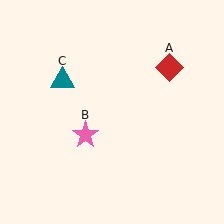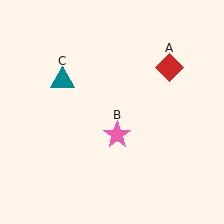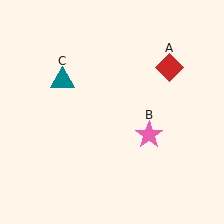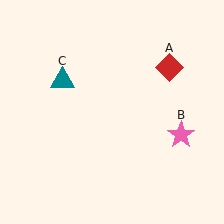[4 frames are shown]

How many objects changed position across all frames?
1 object changed position: pink star (object B).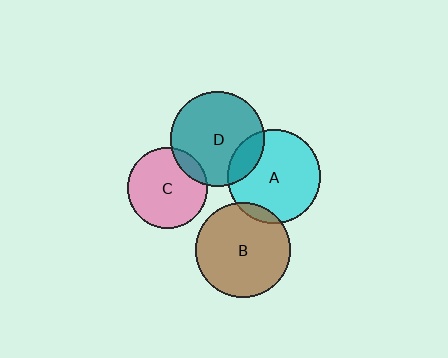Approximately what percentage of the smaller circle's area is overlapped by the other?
Approximately 5%.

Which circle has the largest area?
Circle B (brown).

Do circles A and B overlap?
Yes.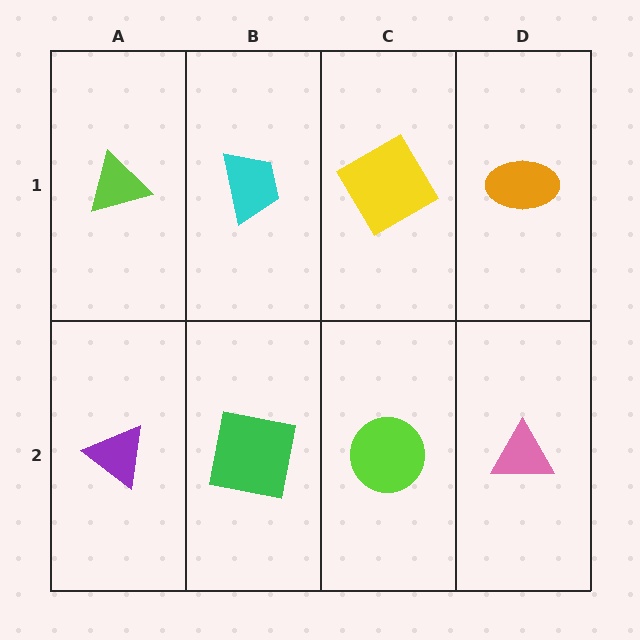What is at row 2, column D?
A pink triangle.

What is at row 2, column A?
A purple triangle.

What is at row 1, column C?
A yellow diamond.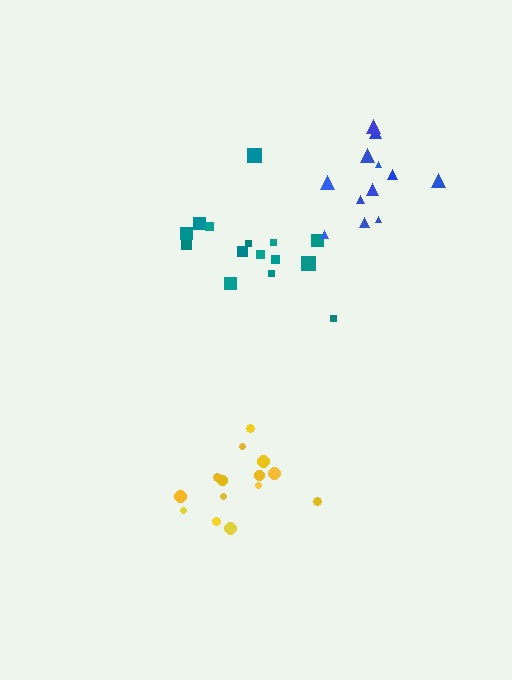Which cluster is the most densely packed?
Blue.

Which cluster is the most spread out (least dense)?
Teal.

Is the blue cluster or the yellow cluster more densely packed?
Blue.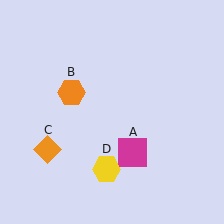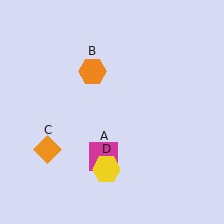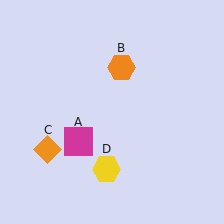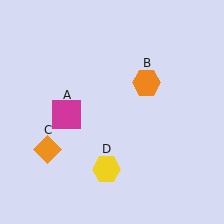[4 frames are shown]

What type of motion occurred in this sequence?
The magenta square (object A), orange hexagon (object B) rotated clockwise around the center of the scene.